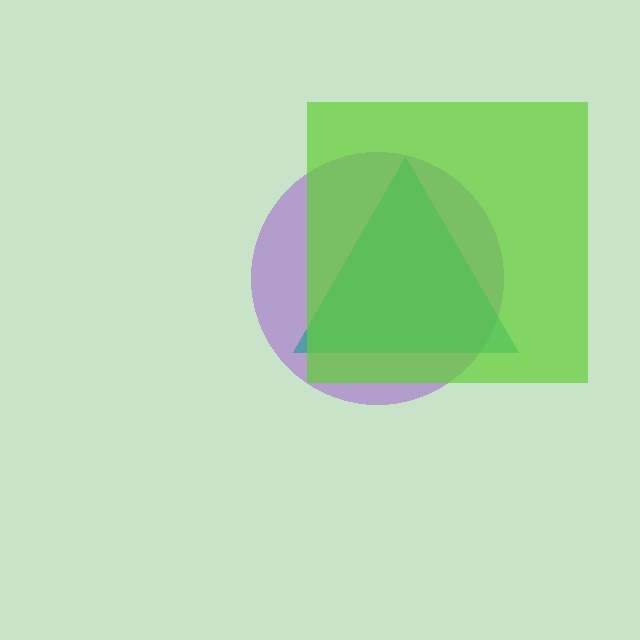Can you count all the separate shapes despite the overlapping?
Yes, there are 3 separate shapes.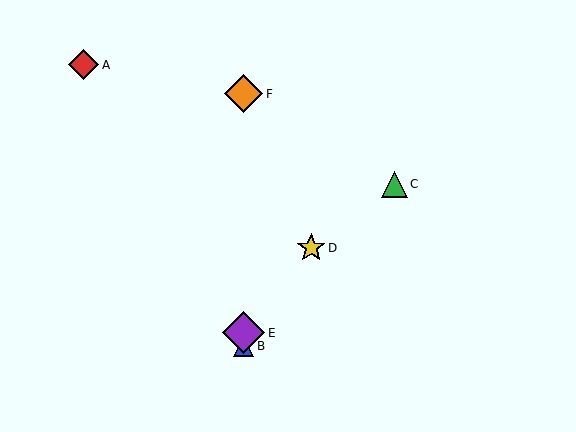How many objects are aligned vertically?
3 objects (B, E, F) are aligned vertically.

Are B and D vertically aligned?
No, B is at x≈244 and D is at x≈311.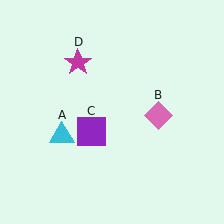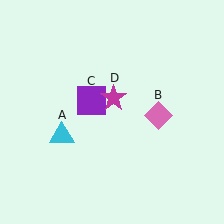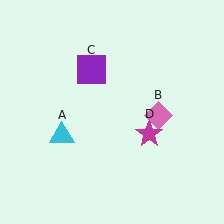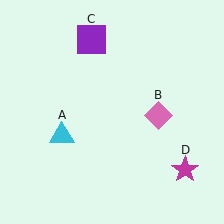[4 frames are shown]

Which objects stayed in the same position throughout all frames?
Cyan triangle (object A) and pink diamond (object B) remained stationary.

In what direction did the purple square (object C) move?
The purple square (object C) moved up.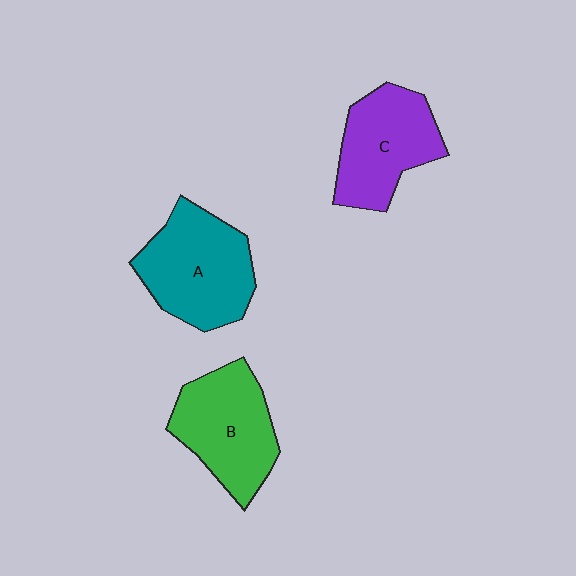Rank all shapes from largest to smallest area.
From largest to smallest: A (teal), B (green), C (purple).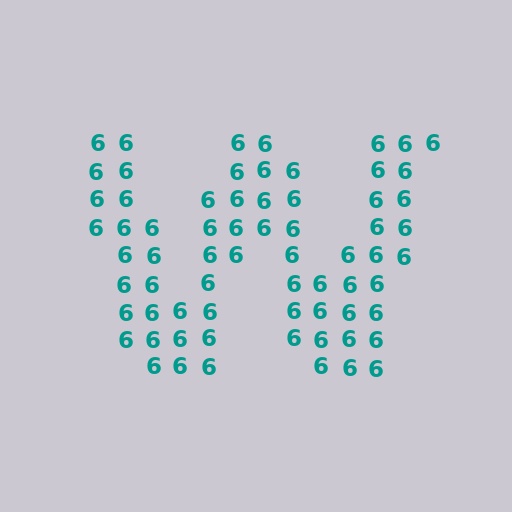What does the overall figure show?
The overall figure shows the letter W.